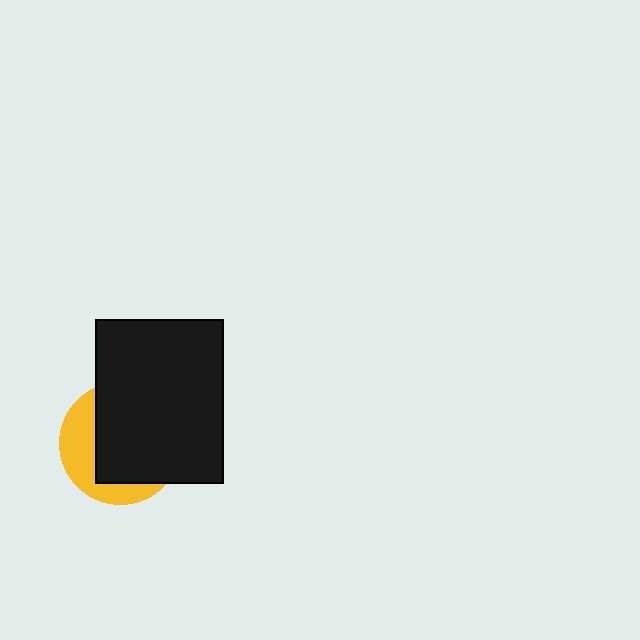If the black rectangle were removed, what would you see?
You would see the complete yellow circle.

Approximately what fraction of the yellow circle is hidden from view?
Roughly 65% of the yellow circle is hidden behind the black rectangle.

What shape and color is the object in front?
The object in front is a black rectangle.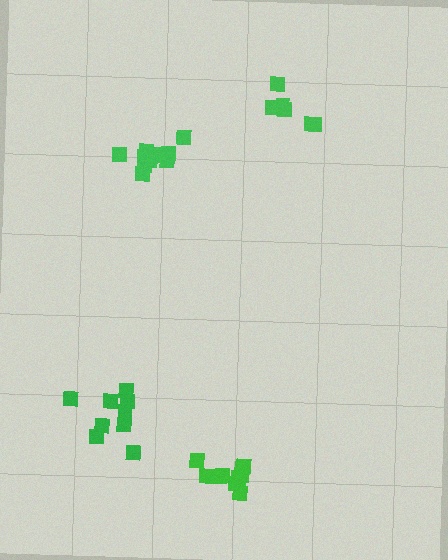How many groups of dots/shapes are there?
There are 4 groups.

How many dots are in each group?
Group 1: 9 dots, Group 2: 10 dots, Group 3: 6 dots, Group 4: 12 dots (37 total).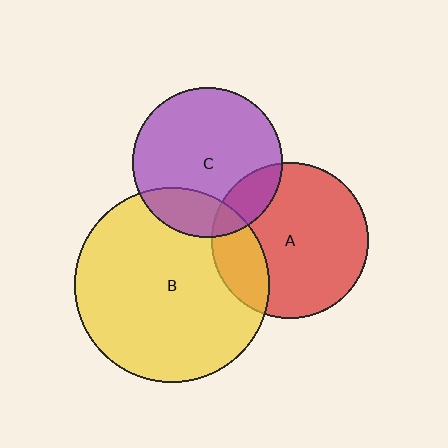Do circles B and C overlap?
Yes.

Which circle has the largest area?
Circle B (yellow).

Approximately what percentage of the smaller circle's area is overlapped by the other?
Approximately 20%.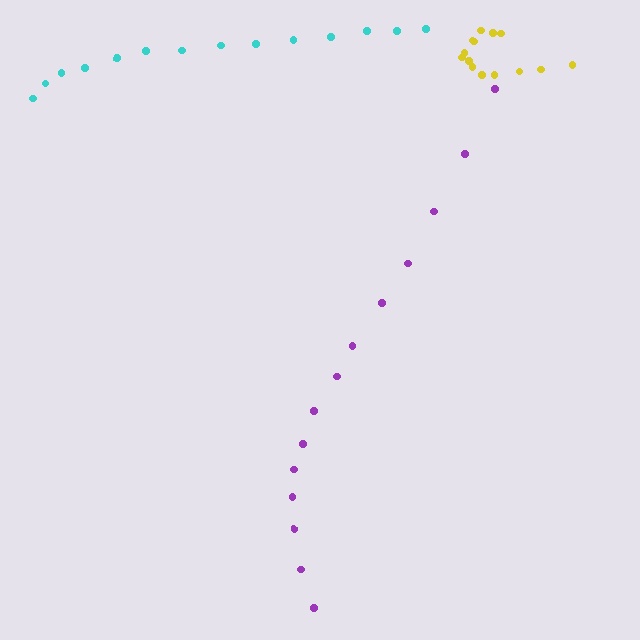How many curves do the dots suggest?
There are 3 distinct paths.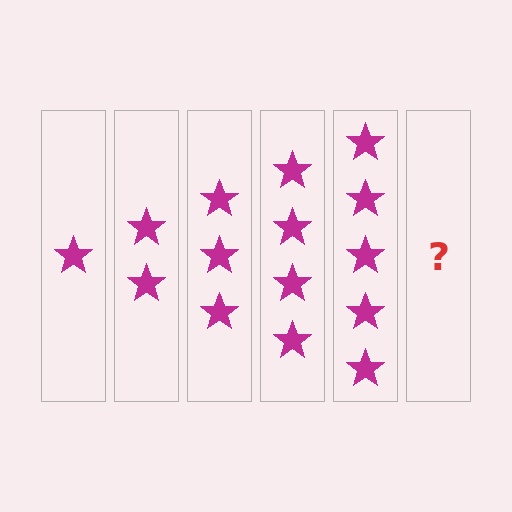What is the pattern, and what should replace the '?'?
The pattern is that each step adds one more star. The '?' should be 6 stars.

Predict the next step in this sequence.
The next step is 6 stars.